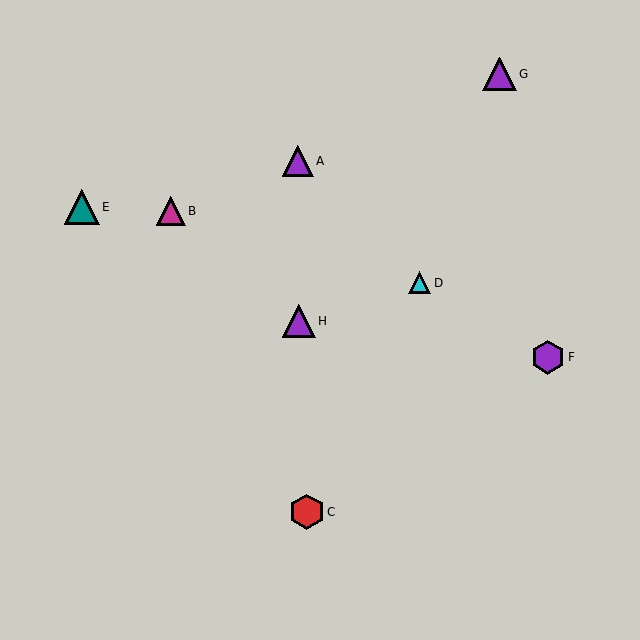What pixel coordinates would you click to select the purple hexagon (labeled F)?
Click at (548, 357) to select the purple hexagon F.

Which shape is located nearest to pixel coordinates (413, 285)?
The cyan triangle (labeled D) at (419, 283) is nearest to that location.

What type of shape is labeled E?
Shape E is a teal triangle.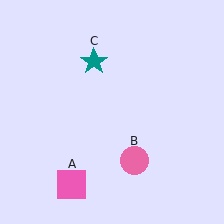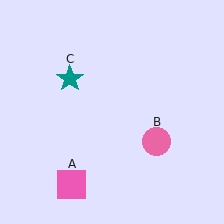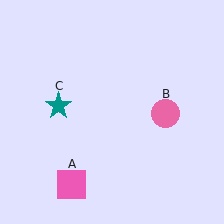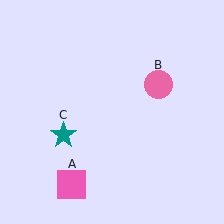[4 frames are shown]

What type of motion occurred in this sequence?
The pink circle (object B), teal star (object C) rotated counterclockwise around the center of the scene.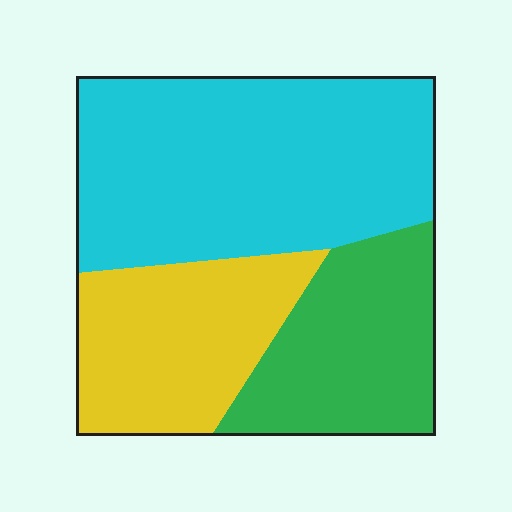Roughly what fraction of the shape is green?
Green covers roughly 25% of the shape.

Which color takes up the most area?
Cyan, at roughly 50%.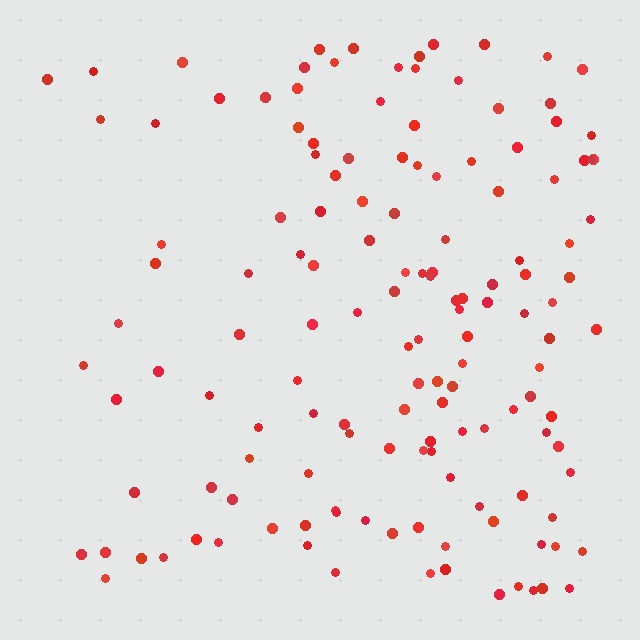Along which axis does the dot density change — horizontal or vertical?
Horizontal.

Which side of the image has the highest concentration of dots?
The right.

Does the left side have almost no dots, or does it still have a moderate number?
Still a moderate number, just noticeably fewer than the right.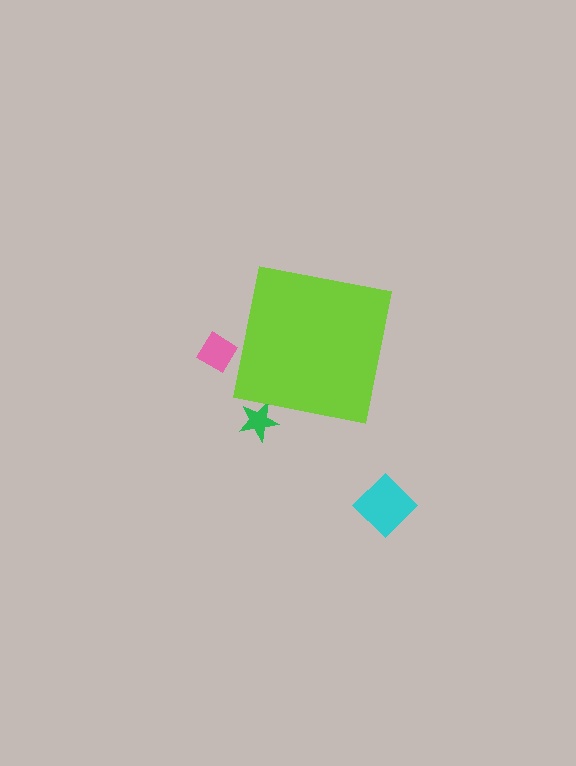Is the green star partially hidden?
Yes, the green star is partially hidden behind the lime square.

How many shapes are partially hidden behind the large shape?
2 shapes are partially hidden.